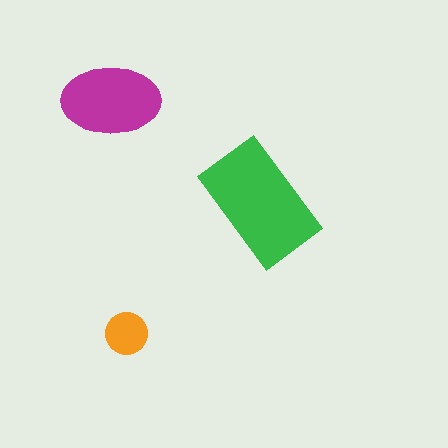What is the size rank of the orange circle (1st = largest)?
3rd.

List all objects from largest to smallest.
The green rectangle, the magenta ellipse, the orange circle.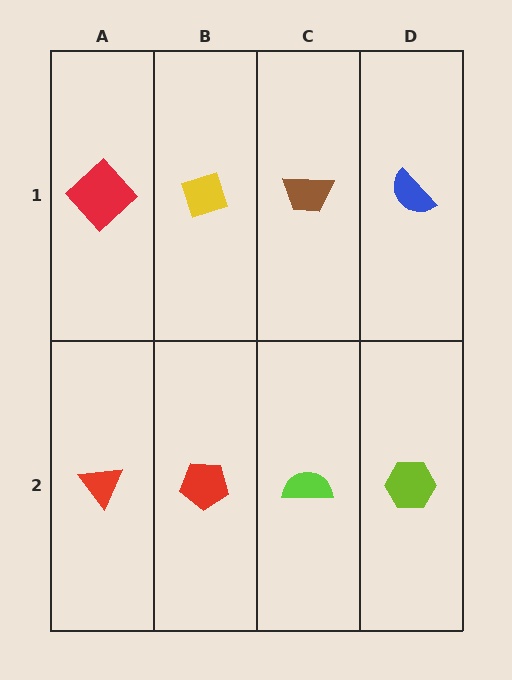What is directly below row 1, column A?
A red triangle.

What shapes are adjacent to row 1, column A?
A red triangle (row 2, column A), a yellow diamond (row 1, column B).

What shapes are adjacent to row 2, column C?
A brown trapezoid (row 1, column C), a red pentagon (row 2, column B), a lime hexagon (row 2, column D).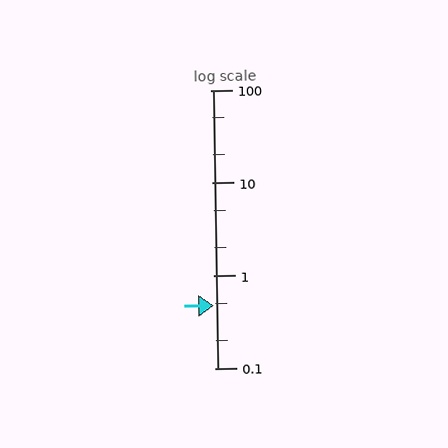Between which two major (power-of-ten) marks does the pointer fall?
The pointer is between 0.1 and 1.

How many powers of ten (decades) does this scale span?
The scale spans 3 decades, from 0.1 to 100.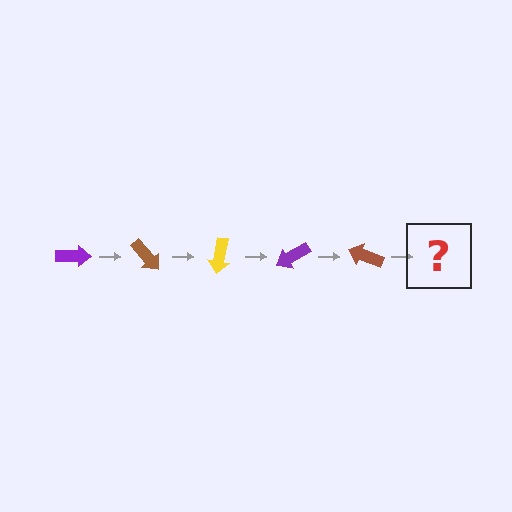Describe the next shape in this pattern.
It should be a yellow arrow, rotated 250 degrees from the start.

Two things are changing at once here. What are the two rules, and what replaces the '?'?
The two rules are that it rotates 50 degrees each step and the color cycles through purple, brown, and yellow. The '?' should be a yellow arrow, rotated 250 degrees from the start.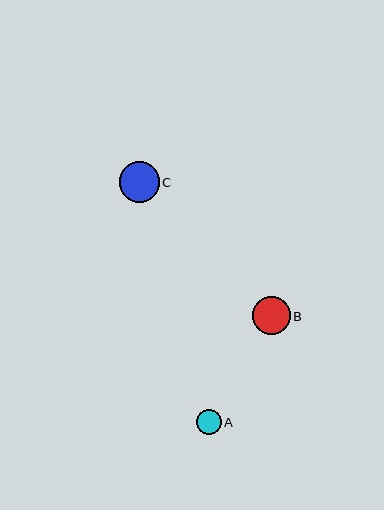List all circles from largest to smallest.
From largest to smallest: C, B, A.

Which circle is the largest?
Circle C is the largest with a size of approximately 40 pixels.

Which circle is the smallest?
Circle A is the smallest with a size of approximately 25 pixels.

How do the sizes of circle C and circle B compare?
Circle C and circle B are approximately the same size.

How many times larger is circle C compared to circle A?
Circle C is approximately 1.6 times the size of circle A.